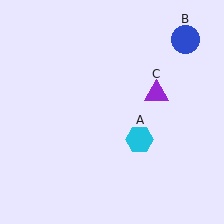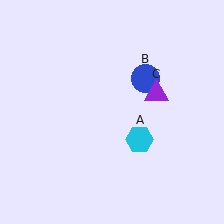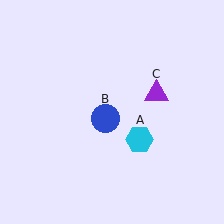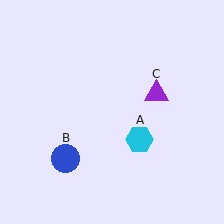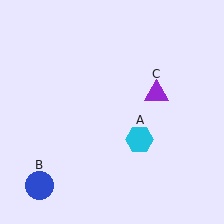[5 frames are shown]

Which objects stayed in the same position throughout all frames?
Cyan hexagon (object A) and purple triangle (object C) remained stationary.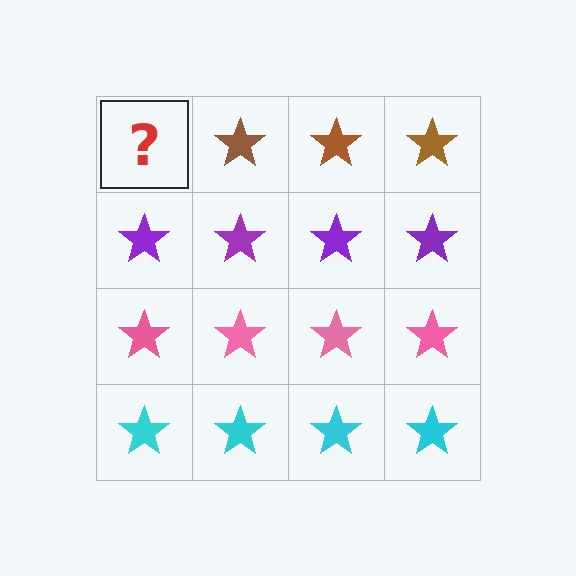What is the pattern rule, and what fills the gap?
The rule is that each row has a consistent color. The gap should be filled with a brown star.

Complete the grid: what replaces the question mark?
The question mark should be replaced with a brown star.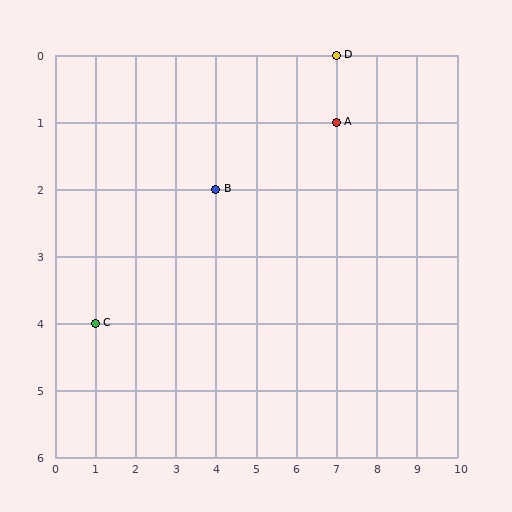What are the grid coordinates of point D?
Point D is at grid coordinates (7, 0).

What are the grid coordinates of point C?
Point C is at grid coordinates (1, 4).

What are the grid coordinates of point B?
Point B is at grid coordinates (4, 2).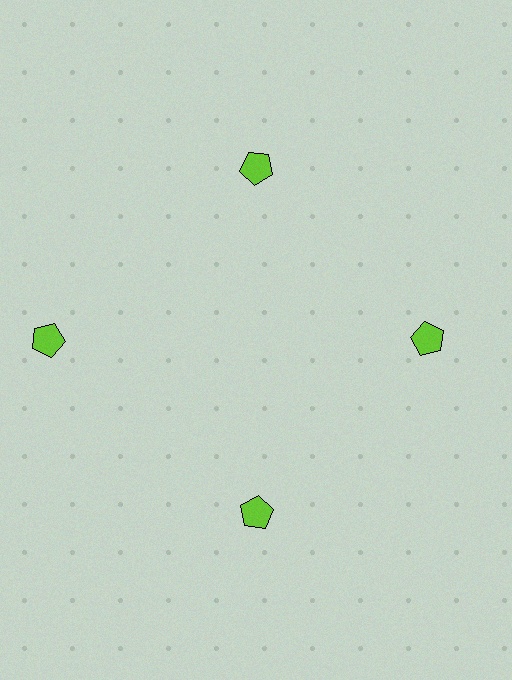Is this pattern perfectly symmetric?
No. The 4 lime pentagons are arranged in a ring, but one element near the 9 o'clock position is pushed outward from the center, breaking the 4-fold rotational symmetry.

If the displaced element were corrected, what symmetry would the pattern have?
It would have 4-fold rotational symmetry — the pattern would map onto itself every 90 degrees.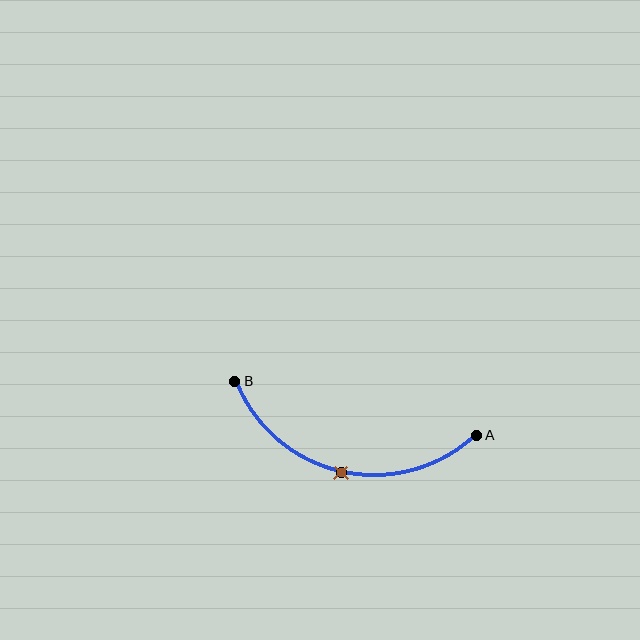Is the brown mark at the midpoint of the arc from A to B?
Yes. The brown mark lies on the arc at equal arc-length from both A and B — it is the arc midpoint.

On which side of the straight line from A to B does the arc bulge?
The arc bulges below the straight line connecting A and B.